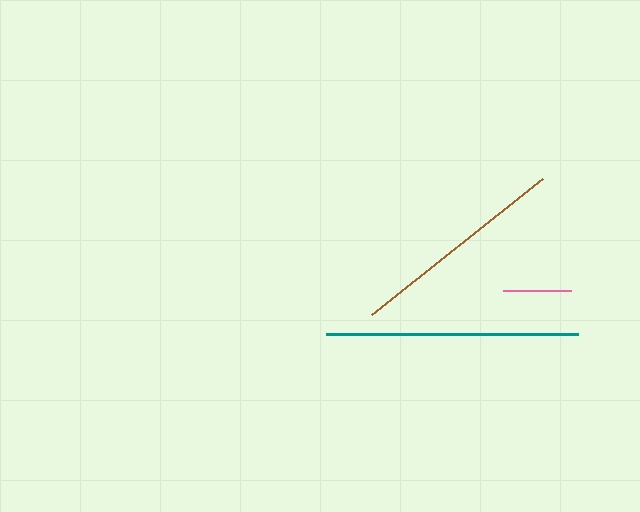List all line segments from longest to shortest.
From longest to shortest: teal, brown, pink.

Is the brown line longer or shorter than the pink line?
The brown line is longer than the pink line.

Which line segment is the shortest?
The pink line is the shortest at approximately 67 pixels.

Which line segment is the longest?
The teal line is the longest at approximately 252 pixels.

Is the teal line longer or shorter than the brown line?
The teal line is longer than the brown line.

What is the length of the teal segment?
The teal segment is approximately 252 pixels long.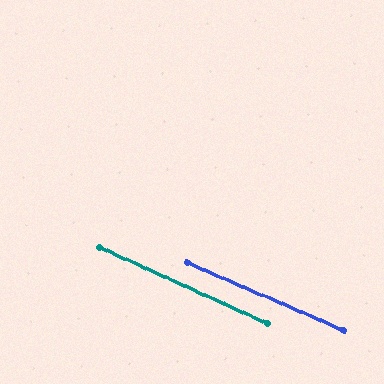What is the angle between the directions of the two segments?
Approximately 1 degree.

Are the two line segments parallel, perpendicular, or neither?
Parallel — their directions differ by only 1.2°.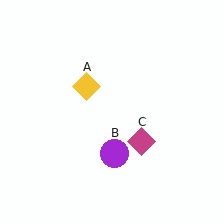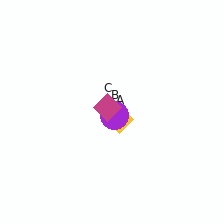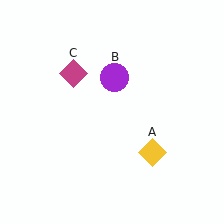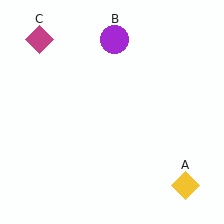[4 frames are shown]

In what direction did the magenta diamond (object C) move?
The magenta diamond (object C) moved up and to the left.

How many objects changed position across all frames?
3 objects changed position: yellow diamond (object A), purple circle (object B), magenta diamond (object C).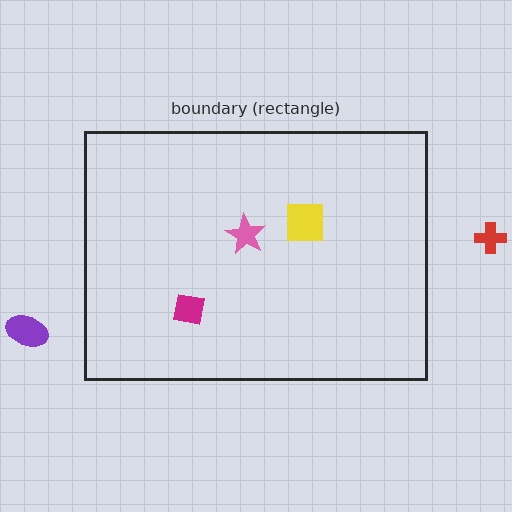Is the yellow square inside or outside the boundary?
Inside.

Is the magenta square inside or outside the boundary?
Inside.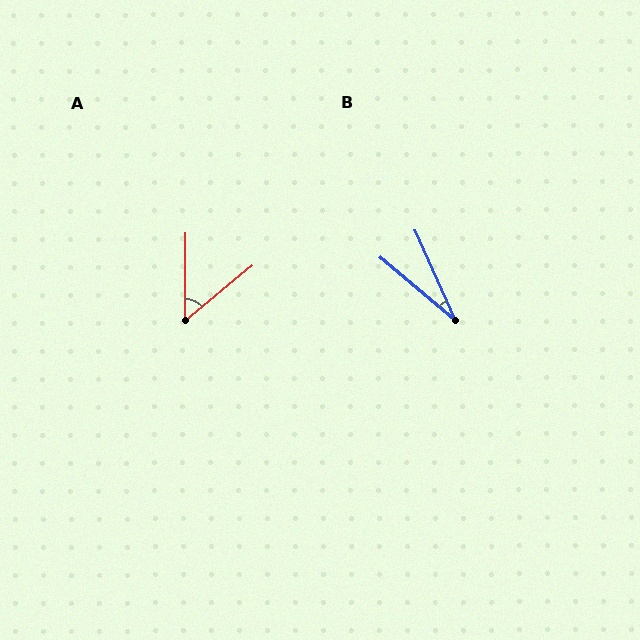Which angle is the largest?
A, at approximately 50 degrees.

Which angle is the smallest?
B, at approximately 26 degrees.